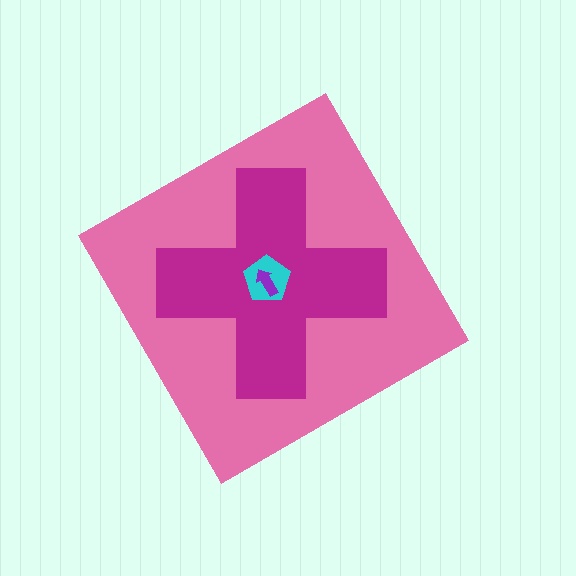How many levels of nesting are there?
4.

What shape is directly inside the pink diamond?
The magenta cross.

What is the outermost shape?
The pink diamond.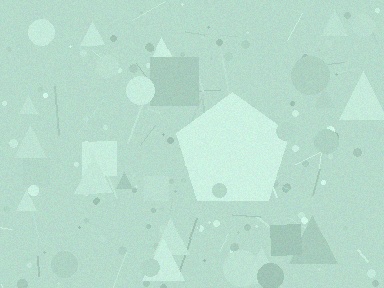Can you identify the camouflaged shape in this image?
The camouflaged shape is a pentagon.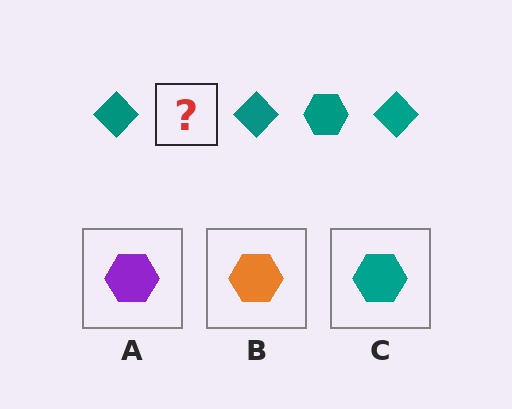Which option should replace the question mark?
Option C.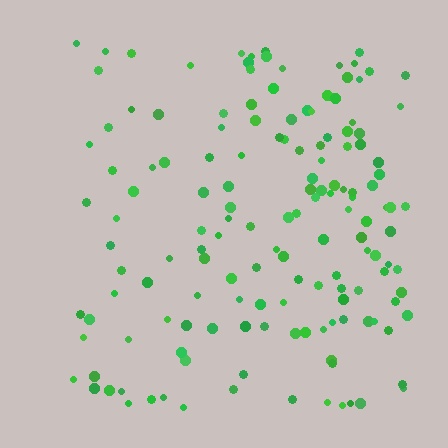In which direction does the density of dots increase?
From left to right, with the right side densest.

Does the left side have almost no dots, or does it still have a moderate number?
Still a moderate number, just noticeably fewer than the right.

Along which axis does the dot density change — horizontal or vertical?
Horizontal.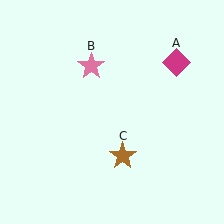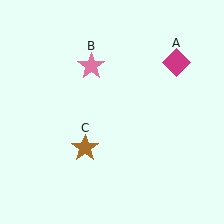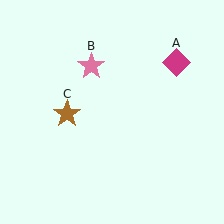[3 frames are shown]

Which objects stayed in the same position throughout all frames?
Magenta diamond (object A) and pink star (object B) remained stationary.